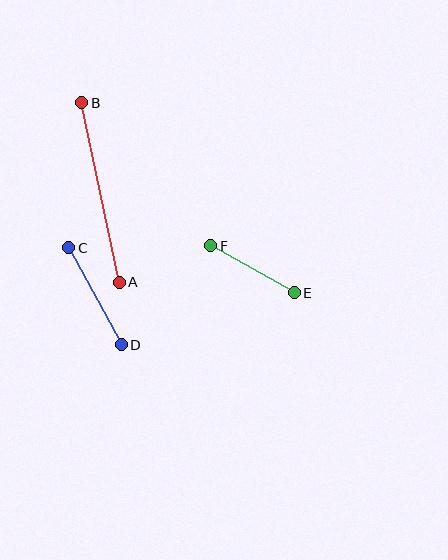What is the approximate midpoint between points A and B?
The midpoint is at approximately (100, 192) pixels.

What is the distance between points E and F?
The distance is approximately 96 pixels.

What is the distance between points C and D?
The distance is approximately 110 pixels.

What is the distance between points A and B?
The distance is approximately 183 pixels.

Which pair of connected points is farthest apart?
Points A and B are farthest apart.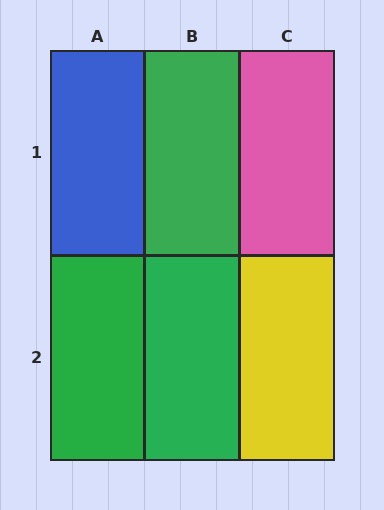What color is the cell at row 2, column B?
Green.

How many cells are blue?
1 cell is blue.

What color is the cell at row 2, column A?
Green.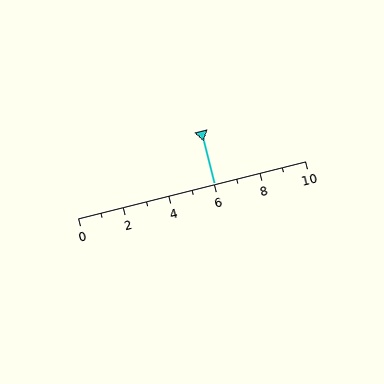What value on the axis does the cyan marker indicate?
The marker indicates approximately 6.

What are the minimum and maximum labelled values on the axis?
The axis runs from 0 to 10.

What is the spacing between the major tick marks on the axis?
The major ticks are spaced 2 apart.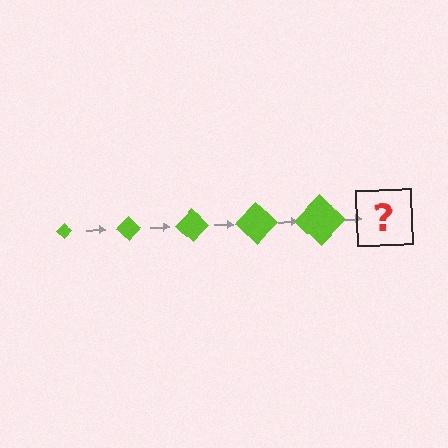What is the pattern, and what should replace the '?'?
The pattern is that the diamond gets progressively larger each step. The '?' should be a lime diamond, larger than the previous one.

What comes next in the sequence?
The next element should be a lime diamond, larger than the previous one.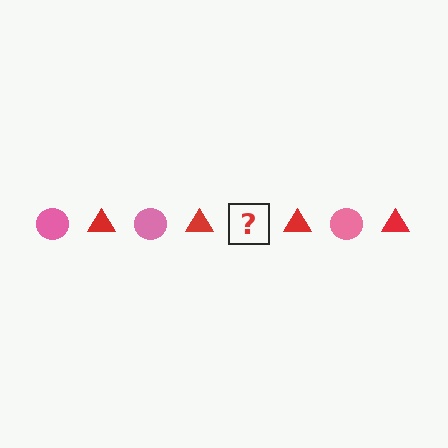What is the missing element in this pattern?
The missing element is a pink circle.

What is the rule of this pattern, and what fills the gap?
The rule is that the pattern alternates between pink circle and red triangle. The gap should be filled with a pink circle.